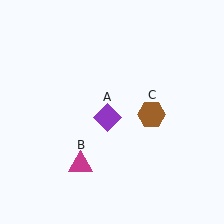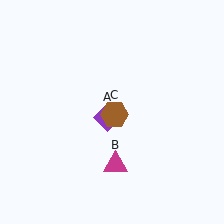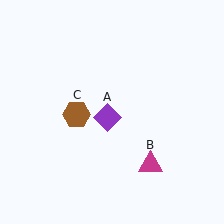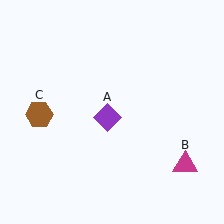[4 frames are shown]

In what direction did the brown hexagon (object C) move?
The brown hexagon (object C) moved left.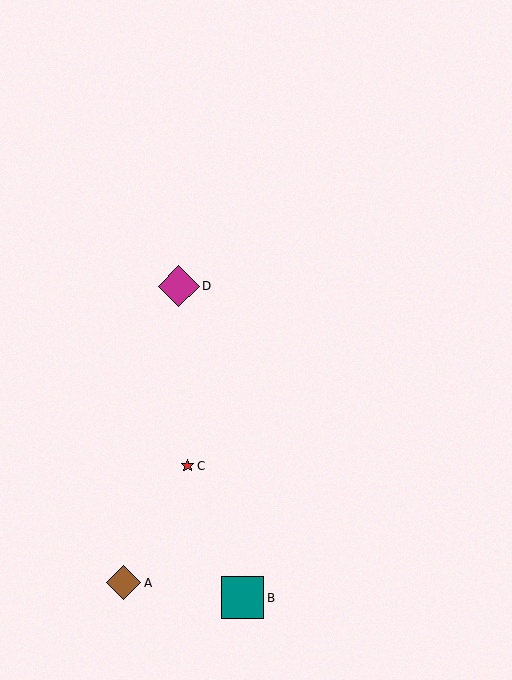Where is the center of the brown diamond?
The center of the brown diamond is at (124, 583).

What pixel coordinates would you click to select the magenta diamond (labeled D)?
Click at (179, 286) to select the magenta diamond D.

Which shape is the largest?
The teal square (labeled B) is the largest.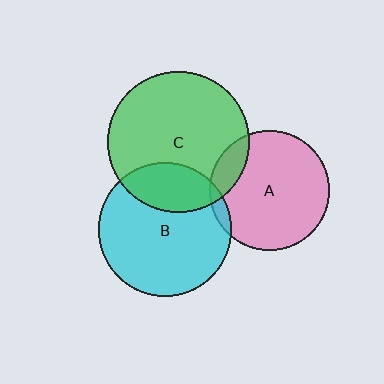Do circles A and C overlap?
Yes.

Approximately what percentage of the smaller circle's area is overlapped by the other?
Approximately 15%.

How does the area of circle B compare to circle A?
Approximately 1.2 times.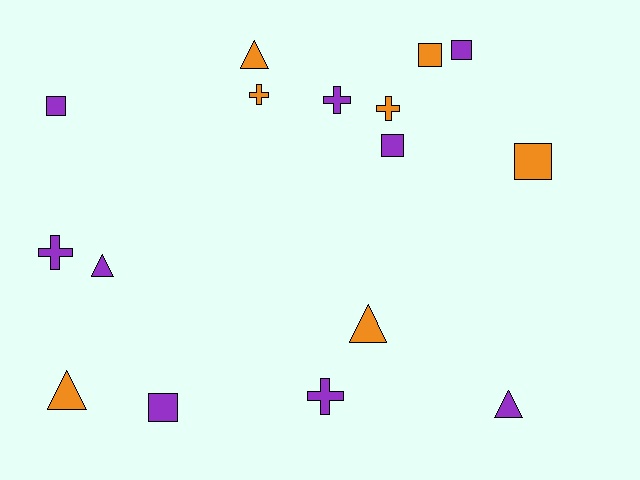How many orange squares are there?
There are 2 orange squares.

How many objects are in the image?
There are 16 objects.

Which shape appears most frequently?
Square, with 6 objects.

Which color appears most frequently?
Purple, with 9 objects.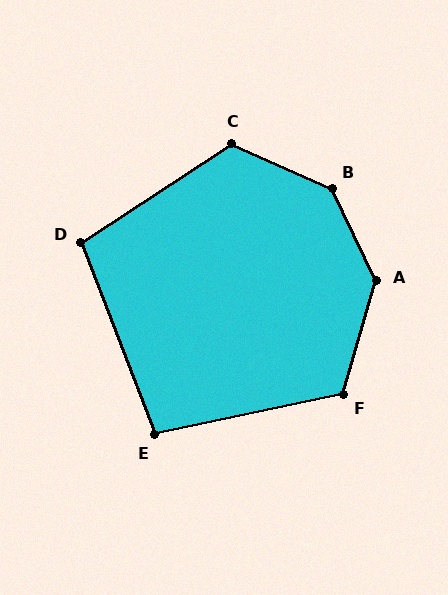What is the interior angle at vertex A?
Approximately 138 degrees (obtuse).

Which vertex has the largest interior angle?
B, at approximately 140 degrees.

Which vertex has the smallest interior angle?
E, at approximately 99 degrees.